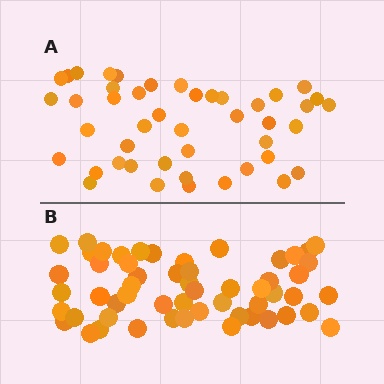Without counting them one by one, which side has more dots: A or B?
Region B (the bottom region) has more dots.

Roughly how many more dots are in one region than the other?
Region B has roughly 10 or so more dots than region A.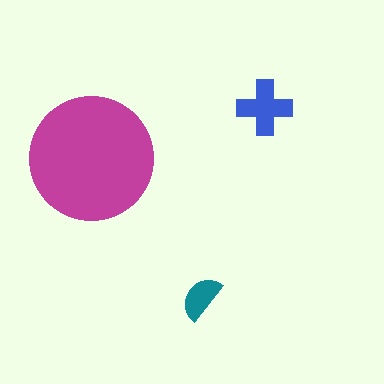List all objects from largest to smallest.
The magenta circle, the blue cross, the teal semicircle.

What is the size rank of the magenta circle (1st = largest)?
1st.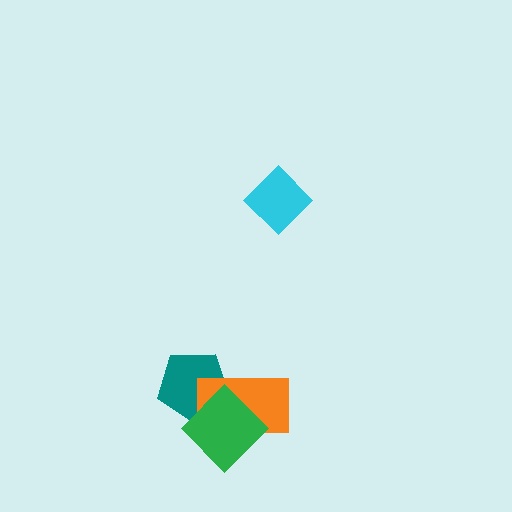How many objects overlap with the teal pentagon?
2 objects overlap with the teal pentagon.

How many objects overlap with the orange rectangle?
2 objects overlap with the orange rectangle.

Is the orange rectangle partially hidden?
Yes, it is partially covered by another shape.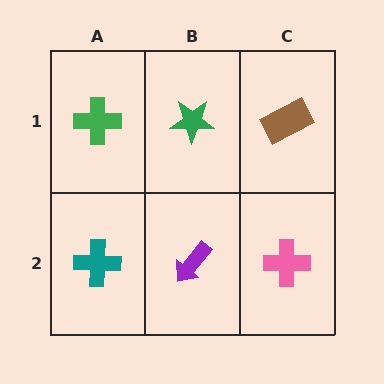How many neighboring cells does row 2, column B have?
3.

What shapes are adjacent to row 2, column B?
A green star (row 1, column B), a teal cross (row 2, column A), a pink cross (row 2, column C).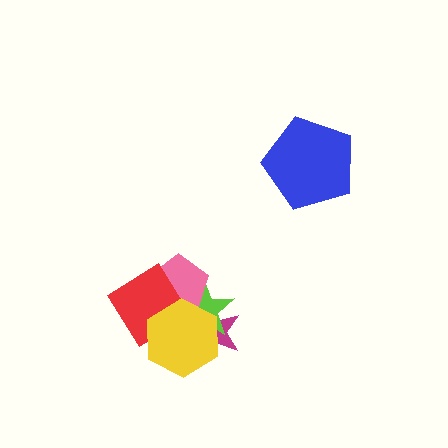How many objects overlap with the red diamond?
3 objects overlap with the red diamond.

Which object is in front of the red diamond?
The yellow hexagon is in front of the red diamond.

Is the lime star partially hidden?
Yes, it is partially covered by another shape.